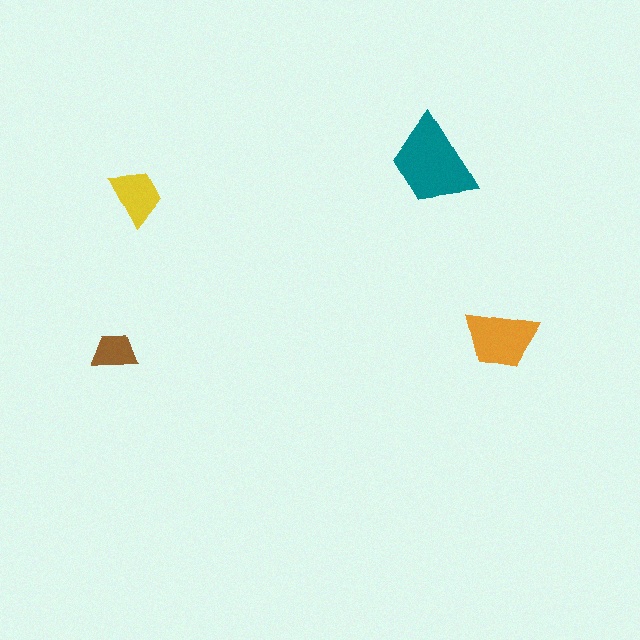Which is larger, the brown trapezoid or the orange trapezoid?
The orange one.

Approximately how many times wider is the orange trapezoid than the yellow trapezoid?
About 1.5 times wider.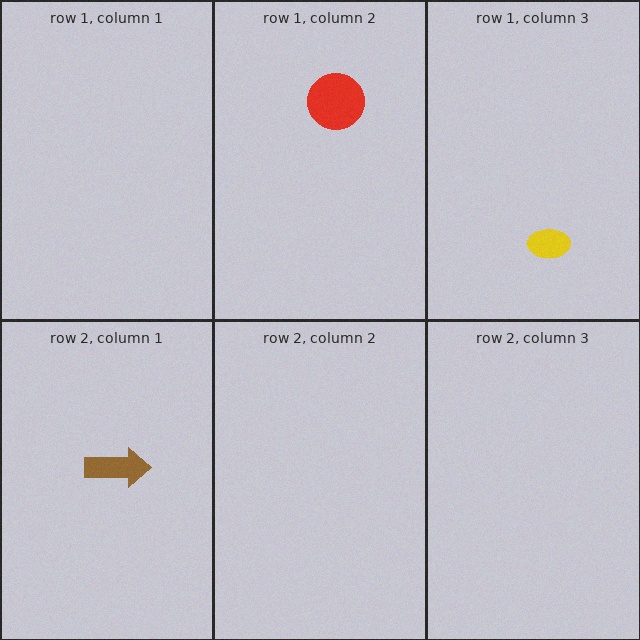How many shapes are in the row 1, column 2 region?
1.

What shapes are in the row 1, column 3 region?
The yellow ellipse.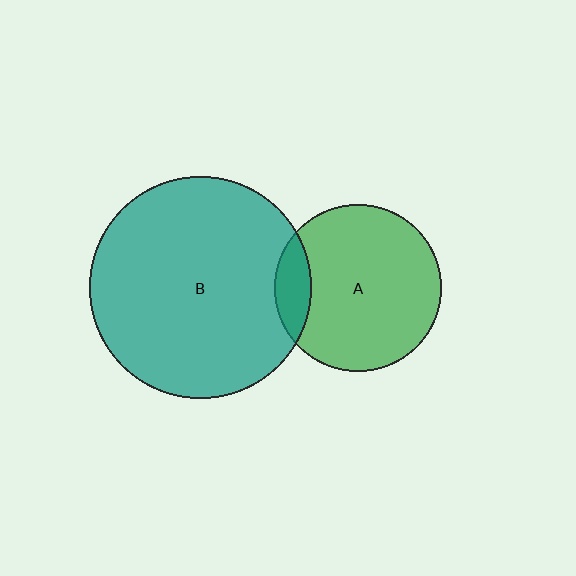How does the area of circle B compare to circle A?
Approximately 1.8 times.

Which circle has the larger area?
Circle B (teal).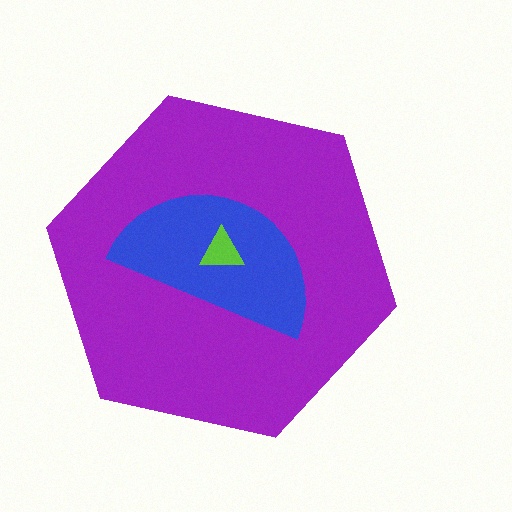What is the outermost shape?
The purple hexagon.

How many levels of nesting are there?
3.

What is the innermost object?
The lime triangle.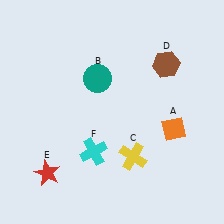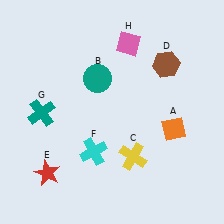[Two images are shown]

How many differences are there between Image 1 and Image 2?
There are 2 differences between the two images.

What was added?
A teal cross (G), a pink diamond (H) were added in Image 2.